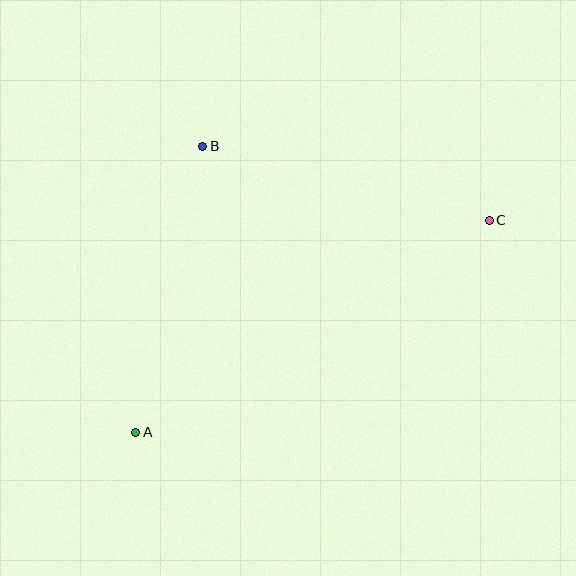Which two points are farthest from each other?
Points A and C are farthest from each other.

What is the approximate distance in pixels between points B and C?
The distance between B and C is approximately 296 pixels.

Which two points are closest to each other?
Points A and B are closest to each other.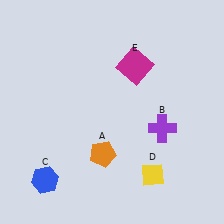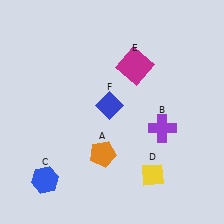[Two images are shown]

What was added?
A blue diamond (F) was added in Image 2.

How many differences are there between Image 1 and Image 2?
There is 1 difference between the two images.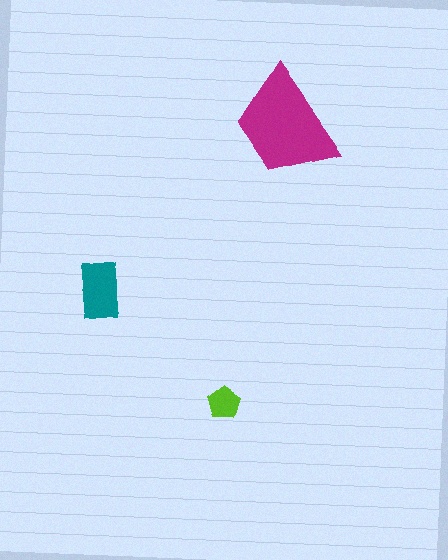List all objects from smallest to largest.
The lime pentagon, the teal rectangle, the magenta trapezoid.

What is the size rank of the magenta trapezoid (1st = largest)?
1st.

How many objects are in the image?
There are 3 objects in the image.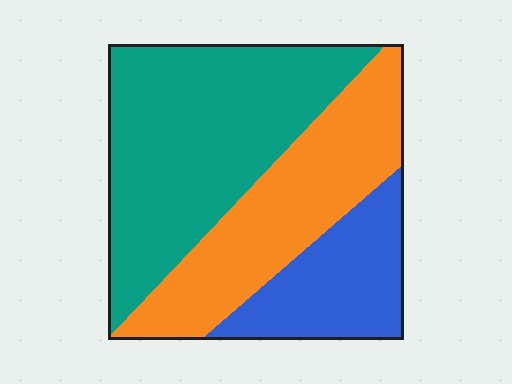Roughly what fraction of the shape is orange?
Orange takes up between a quarter and a half of the shape.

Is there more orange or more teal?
Teal.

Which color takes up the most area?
Teal, at roughly 45%.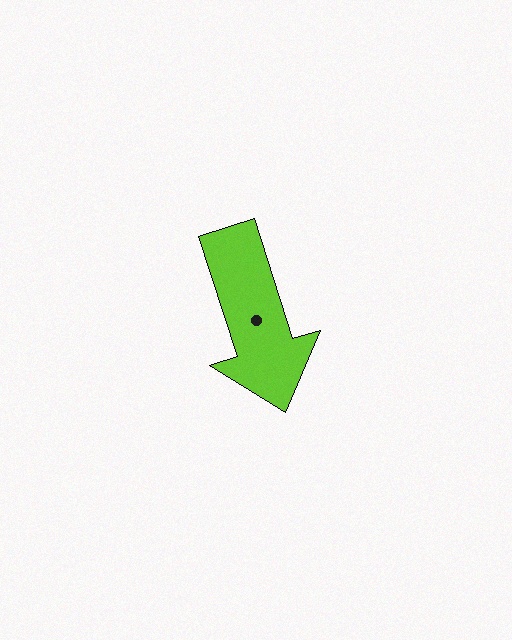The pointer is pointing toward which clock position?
Roughly 5 o'clock.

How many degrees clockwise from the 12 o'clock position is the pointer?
Approximately 162 degrees.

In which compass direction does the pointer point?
South.